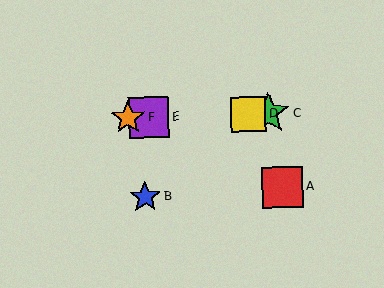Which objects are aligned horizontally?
Objects C, D, E, F are aligned horizontally.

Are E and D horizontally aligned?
Yes, both are at y≈117.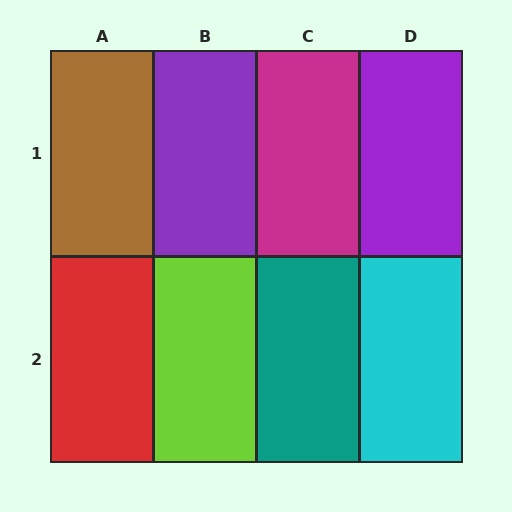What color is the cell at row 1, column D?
Purple.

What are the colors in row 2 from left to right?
Red, lime, teal, cyan.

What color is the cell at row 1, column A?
Brown.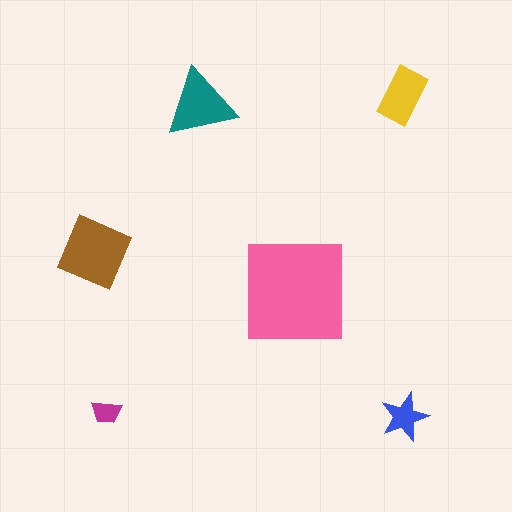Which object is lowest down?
The blue star is bottommost.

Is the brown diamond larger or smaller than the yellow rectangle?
Larger.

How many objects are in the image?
There are 6 objects in the image.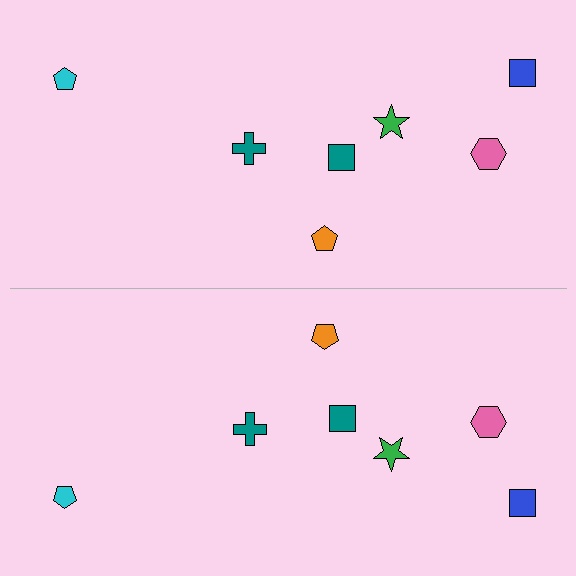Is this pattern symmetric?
Yes, this pattern has bilateral (reflection) symmetry.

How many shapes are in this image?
There are 14 shapes in this image.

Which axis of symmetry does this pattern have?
The pattern has a horizontal axis of symmetry running through the center of the image.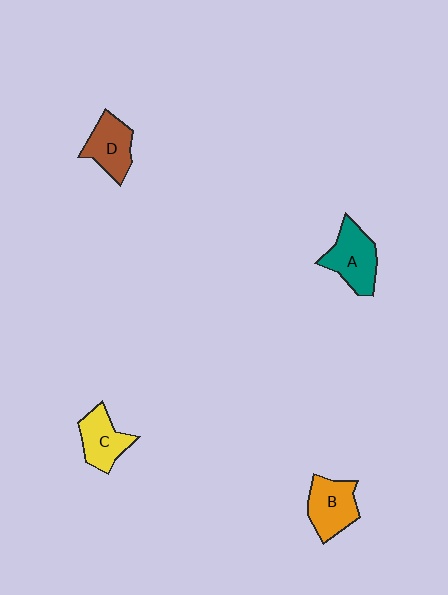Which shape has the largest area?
Shape A (teal).